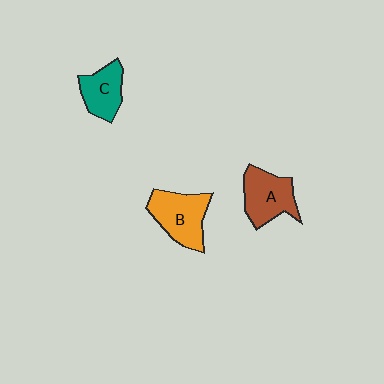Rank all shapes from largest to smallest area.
From largest to smallest: B (orange), A (brown), C (teal).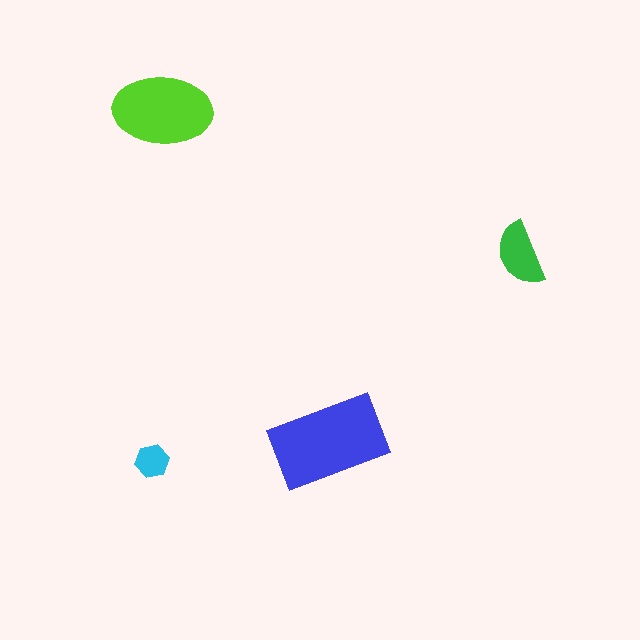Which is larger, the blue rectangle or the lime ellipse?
The blue rectangle.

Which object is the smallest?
The cyan hexagon.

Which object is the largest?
The blue rectangle.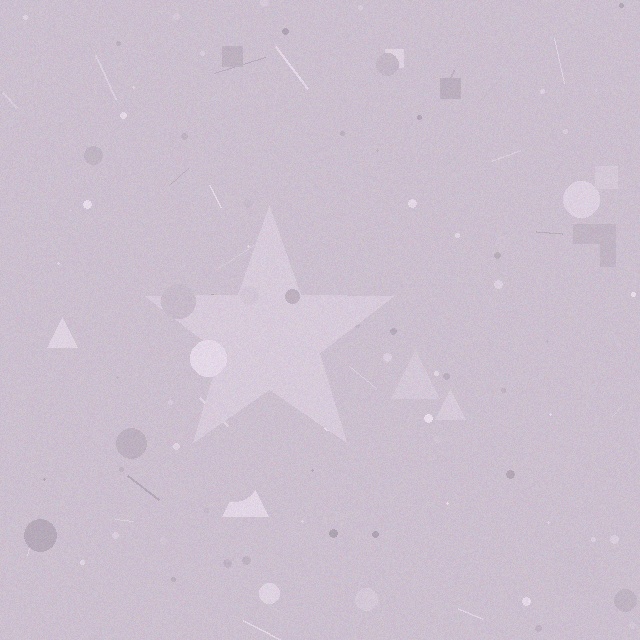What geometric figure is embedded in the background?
A star is embedded in the background.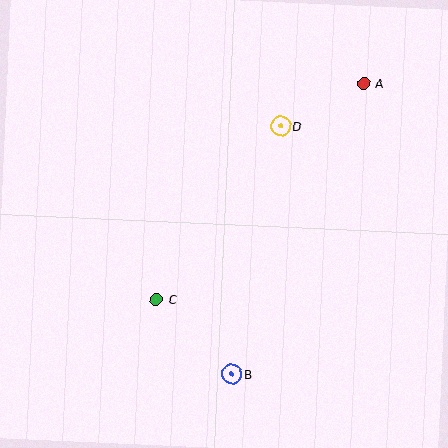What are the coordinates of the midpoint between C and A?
The midpoint between C and A is at (260, 191).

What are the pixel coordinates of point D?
Point D is at (281, 126).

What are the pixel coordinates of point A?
Point A is at (364, 83).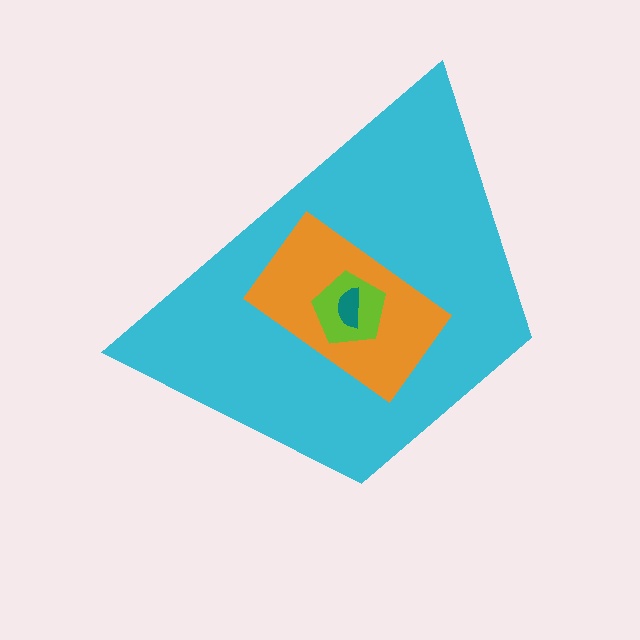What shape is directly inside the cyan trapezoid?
The orange rectangle.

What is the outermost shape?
The cyan trapezoid.